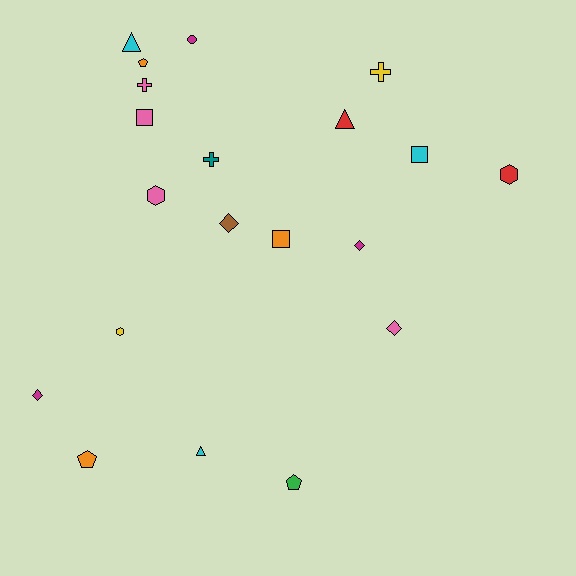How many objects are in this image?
There are 20 objects.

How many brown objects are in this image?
There is 1 brown object.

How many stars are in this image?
There are no stars.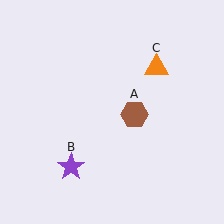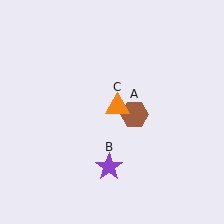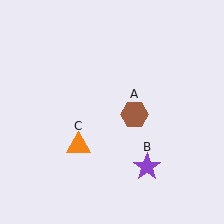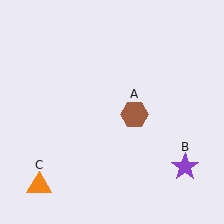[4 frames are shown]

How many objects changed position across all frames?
2 objects changed position: purple star (object B), orange triangle (object C).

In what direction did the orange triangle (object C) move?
The orange triangle (object C) moved down and to the left.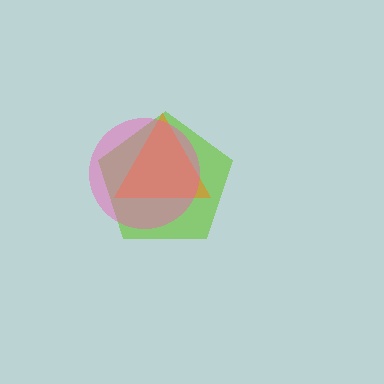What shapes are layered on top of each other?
The layered shapes are: a lime pentagon, an orange triangle, a pink circle.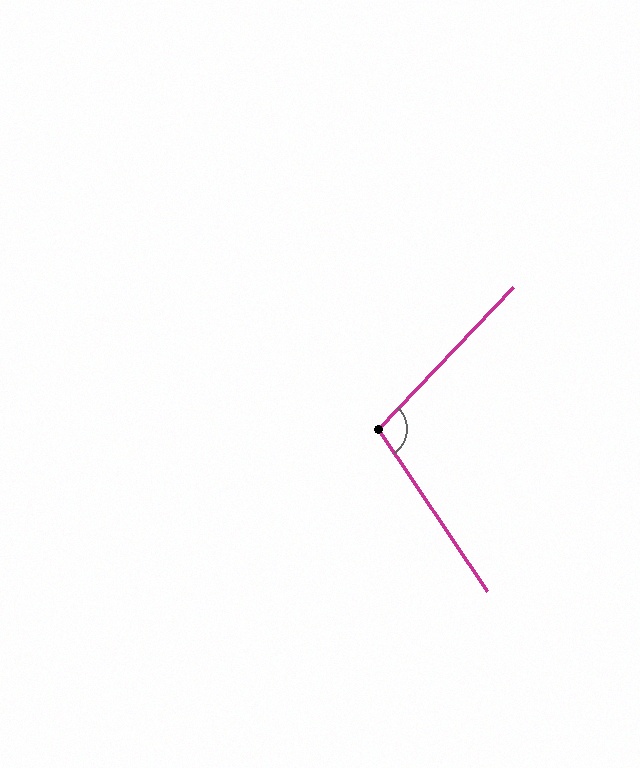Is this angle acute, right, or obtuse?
It is obtuse.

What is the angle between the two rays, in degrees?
Approximately 103 degrees.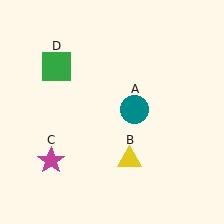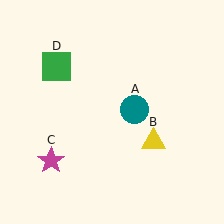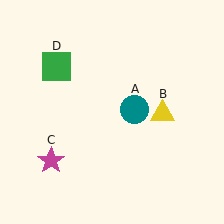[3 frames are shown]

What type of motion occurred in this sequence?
The yellow triangle (object B) rotated counterclockwise around the center of the scene.